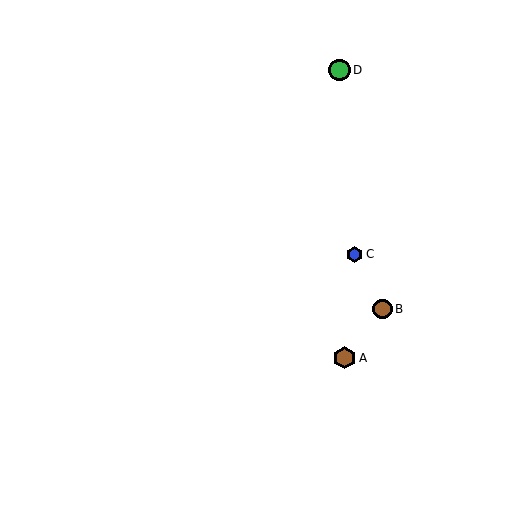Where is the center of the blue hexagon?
The center of the blue hexagon is at (354, 255).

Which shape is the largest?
The brown hexagon (labeled A) is the largest.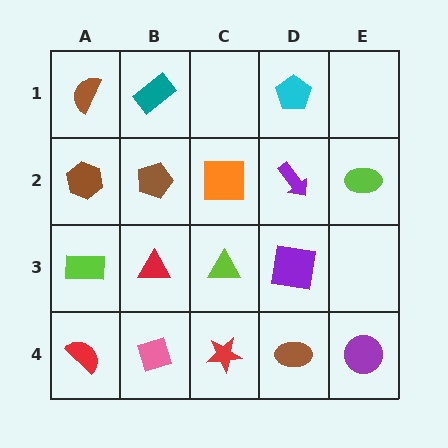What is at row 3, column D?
A purple square.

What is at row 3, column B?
A red triangle.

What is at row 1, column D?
A cyan pentagon.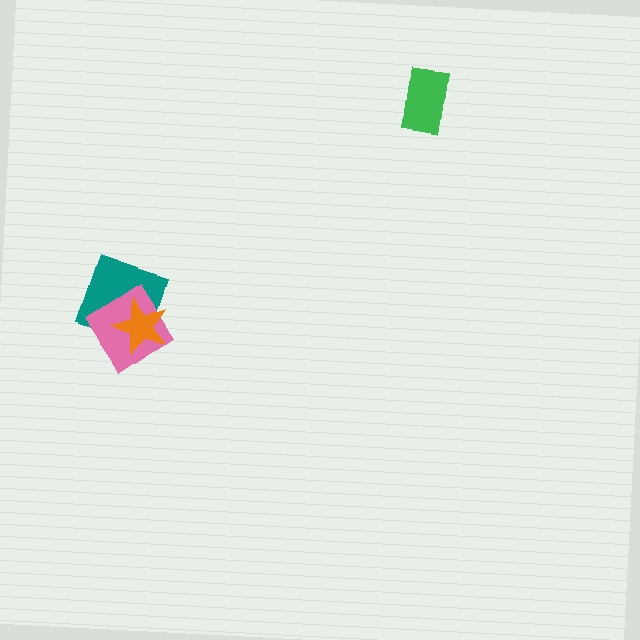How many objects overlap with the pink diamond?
2 objects overlap with the pink diamond.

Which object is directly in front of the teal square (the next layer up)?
The pink diamond is directly in front of the teal square.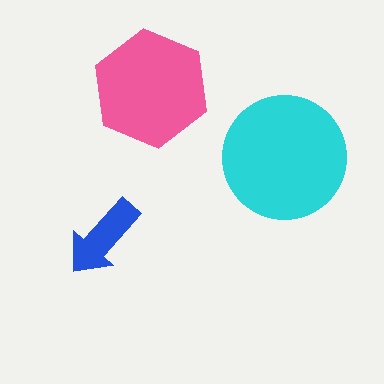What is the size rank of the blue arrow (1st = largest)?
3rd.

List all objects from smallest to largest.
The blue arrow, the pink hexagon, the cyan circle.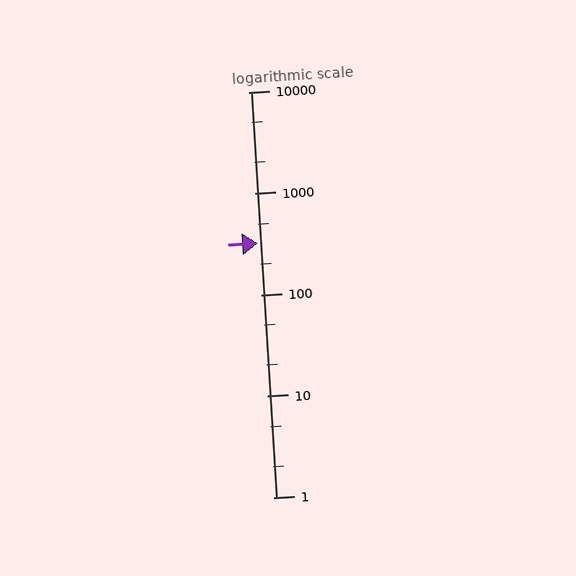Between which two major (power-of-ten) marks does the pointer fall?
The pointer is between 100 and 1000.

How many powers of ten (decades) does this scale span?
The scale spans 4 decades, from 1 to 10000.